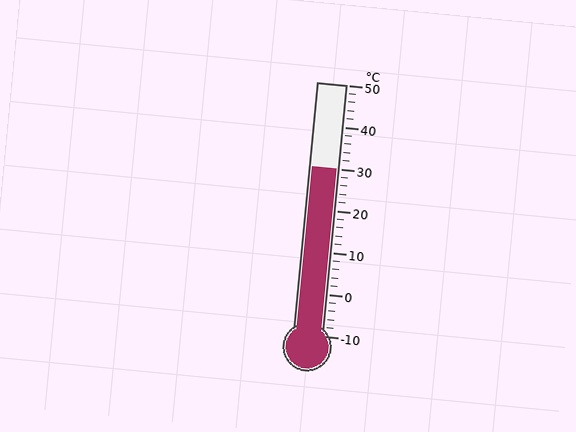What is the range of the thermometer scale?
The thermometer scale ranges from -10°C to 50°C.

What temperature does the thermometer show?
The thermometer shows approximately 30°C.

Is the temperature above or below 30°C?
The temperature is at 30°C.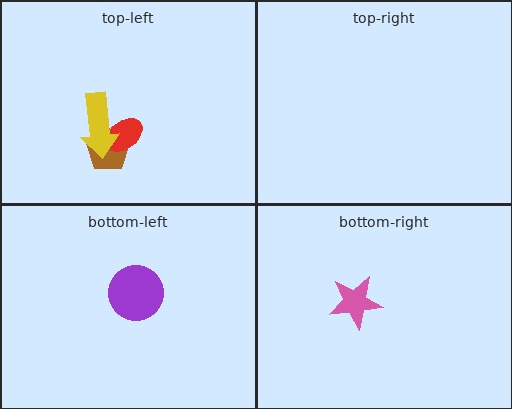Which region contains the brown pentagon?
The top-left region.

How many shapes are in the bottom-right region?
1.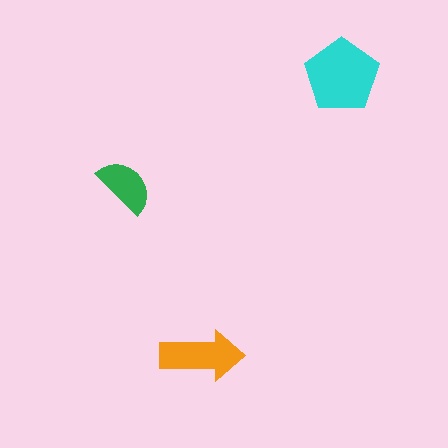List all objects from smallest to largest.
The green semicircle, the orange arrow, the cyan pentagon.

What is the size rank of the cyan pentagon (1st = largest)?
1st.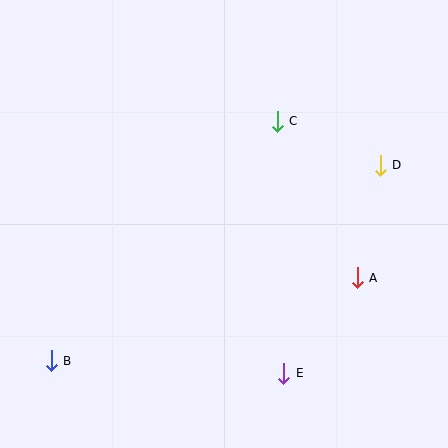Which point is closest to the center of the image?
Point C at (277, 121) is closest to the center.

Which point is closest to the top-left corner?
Point C is closest to the top-left corner.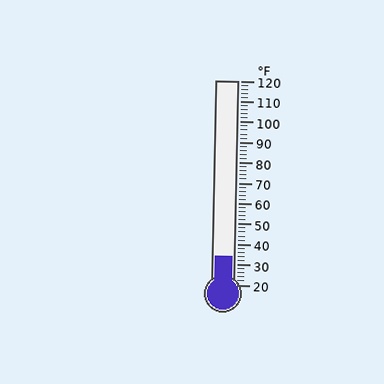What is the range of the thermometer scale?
The thermometer scale ranges from 20°F to 120°F.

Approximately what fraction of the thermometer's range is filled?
The thermometer is filled to approximately 15% of its range.